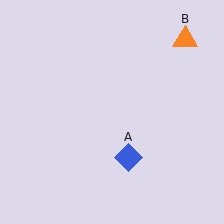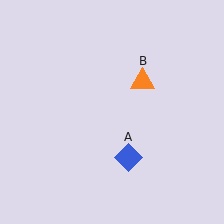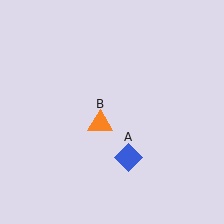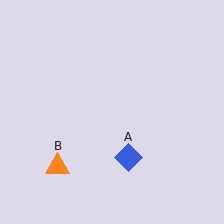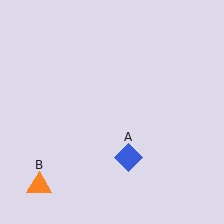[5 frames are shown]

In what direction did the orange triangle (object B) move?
The orange triangle (object B) moved down and to the left.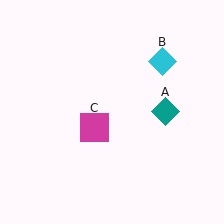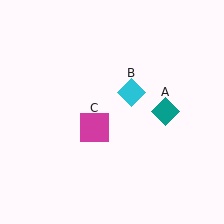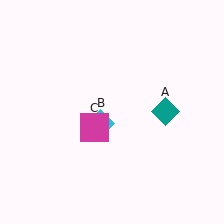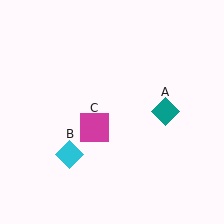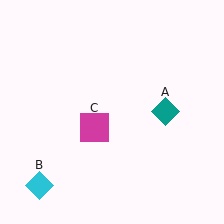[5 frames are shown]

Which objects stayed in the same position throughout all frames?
Teal diamond (object A) and magenta square (object C) remained stationary.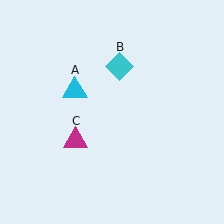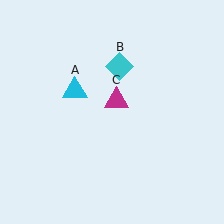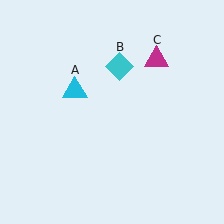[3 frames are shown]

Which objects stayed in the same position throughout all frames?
Cyan triangle (object A) and cyan diamond (object B) remained stationary.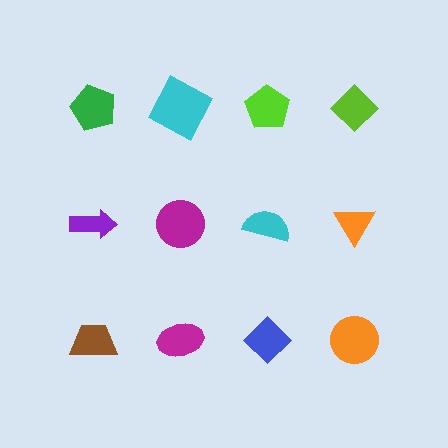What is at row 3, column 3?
A blue diamond.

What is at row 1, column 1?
A green pentagon.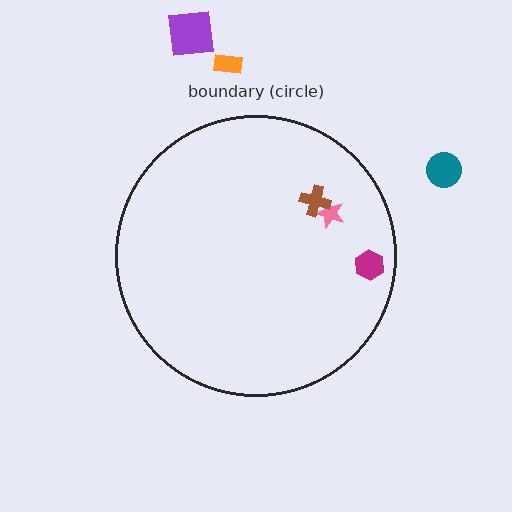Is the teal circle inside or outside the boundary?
Outside.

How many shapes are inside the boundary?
3 inside, 3 outside.